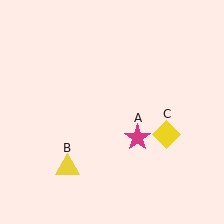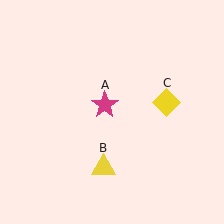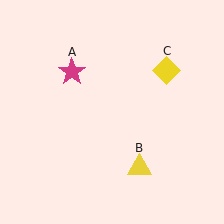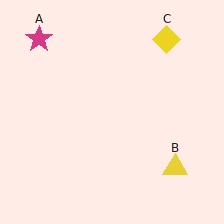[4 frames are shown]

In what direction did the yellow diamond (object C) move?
The yellow diamond (object C) moved up.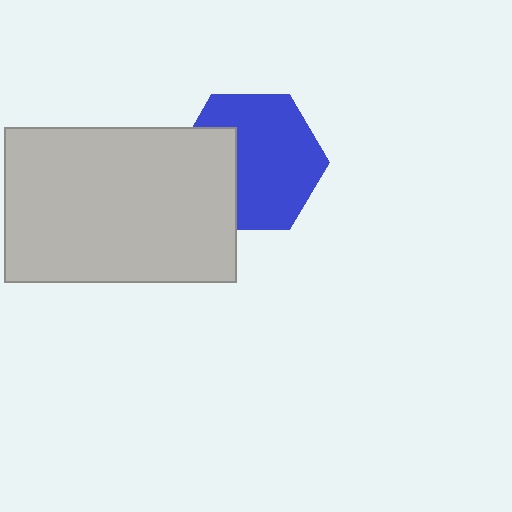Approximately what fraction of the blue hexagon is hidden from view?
Roughly 31% of the blue hexagon is hidden behind the light gray rectangle.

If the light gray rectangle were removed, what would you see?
You would see the complete blue hexagon.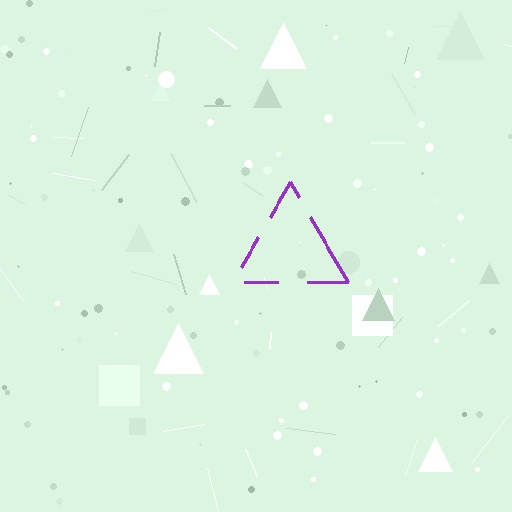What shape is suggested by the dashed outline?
The dashed outline suggests a triangle.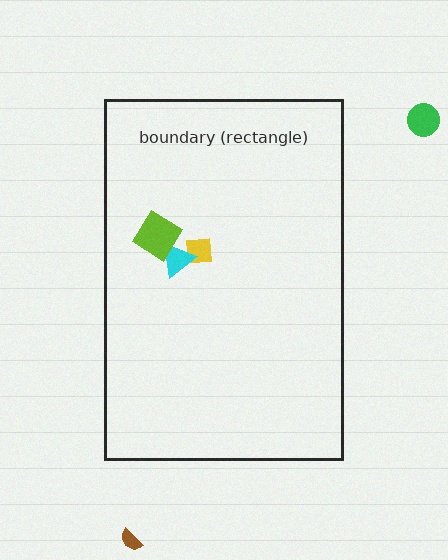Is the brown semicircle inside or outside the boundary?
Outside.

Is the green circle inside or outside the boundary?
Outside.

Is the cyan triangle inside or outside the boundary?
Inside.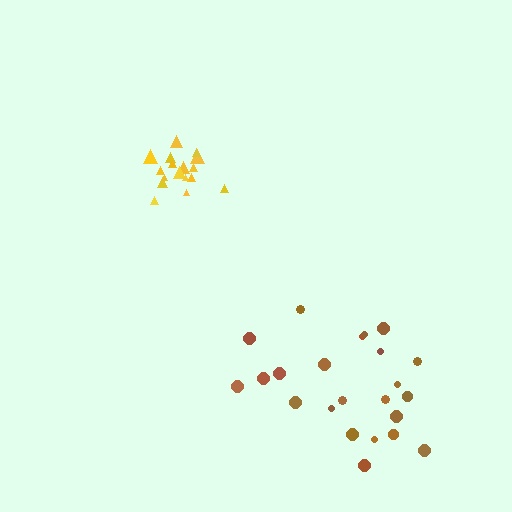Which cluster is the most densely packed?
Yellow.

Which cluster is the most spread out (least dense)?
Brown.